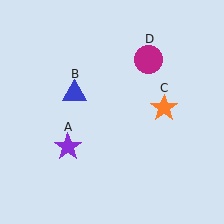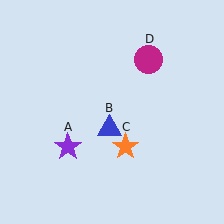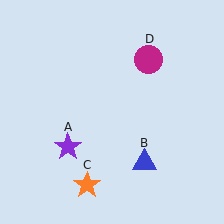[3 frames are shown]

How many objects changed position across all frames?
2 objects changed position: blue triangle (object B), orange star (object C).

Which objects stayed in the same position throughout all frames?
Purple star (object A) and magenta circle (object D) remained stationary.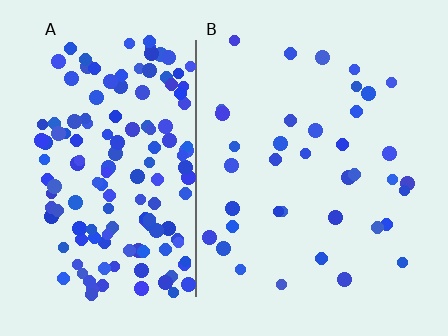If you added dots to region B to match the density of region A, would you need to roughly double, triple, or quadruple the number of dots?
Approximately quadruple.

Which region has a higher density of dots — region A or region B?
A (the left).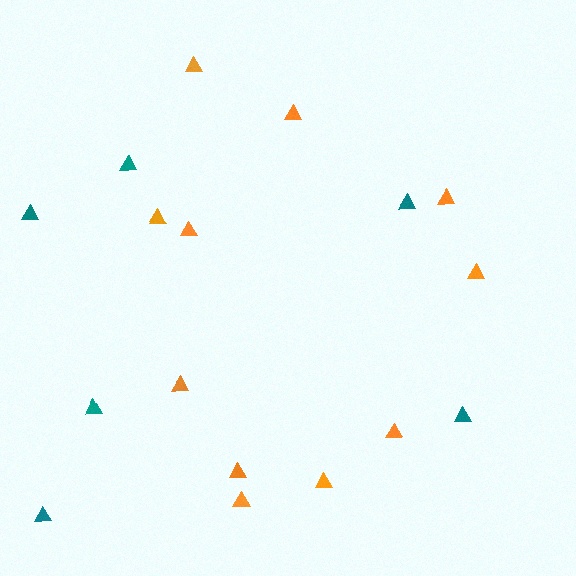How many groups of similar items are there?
There are 2 groups: one group of orange triangles (11) and one group of teal triangles (6).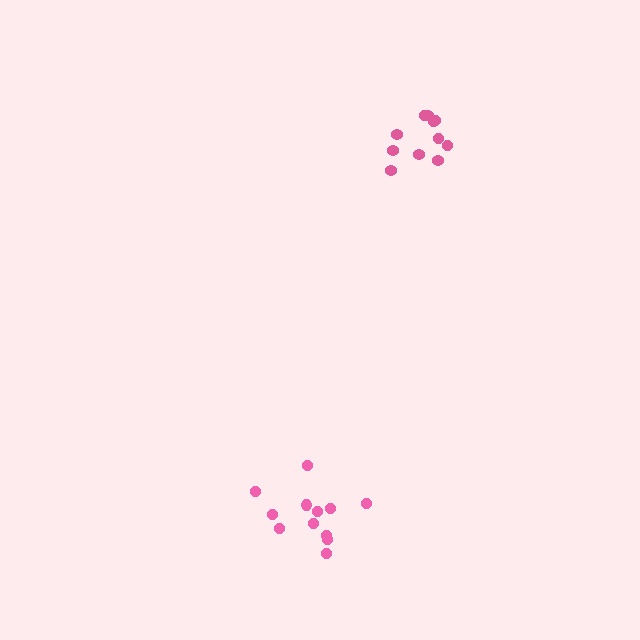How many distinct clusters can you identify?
There are 2 distinct clusters.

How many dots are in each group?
Group 1: 11 dots, Group 2: 12 dots (23 total).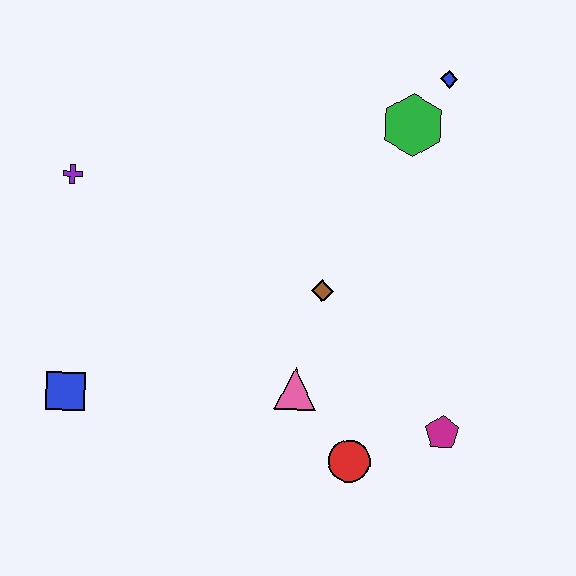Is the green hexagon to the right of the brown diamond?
Yes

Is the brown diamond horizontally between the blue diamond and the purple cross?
Yes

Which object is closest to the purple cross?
The blue square is closest to the purple cross.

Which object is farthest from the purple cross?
The magenta pentagon is farthest from the purple cross.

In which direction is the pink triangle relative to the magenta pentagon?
The pink triangle is to the left of the magenta pentagon.